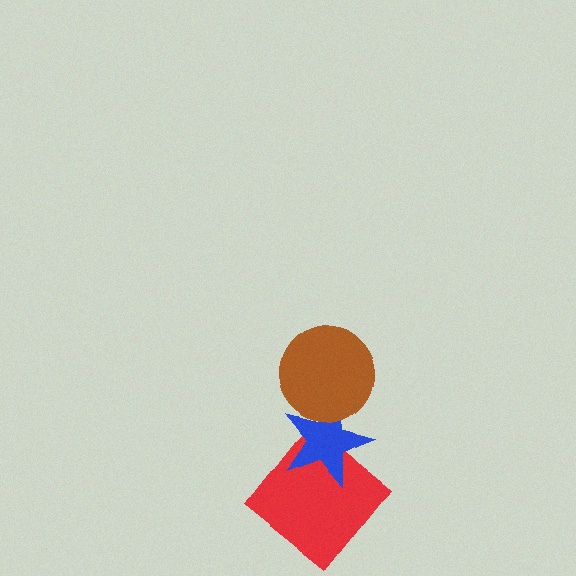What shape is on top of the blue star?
The brown circle is on top of the blue star.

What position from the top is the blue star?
The blue star is 2nd from the top.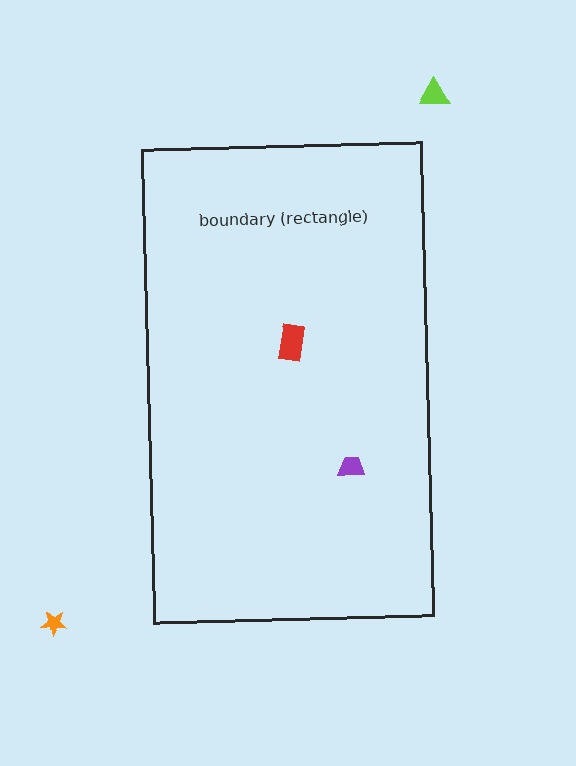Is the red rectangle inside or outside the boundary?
Inside.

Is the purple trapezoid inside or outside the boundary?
Inside.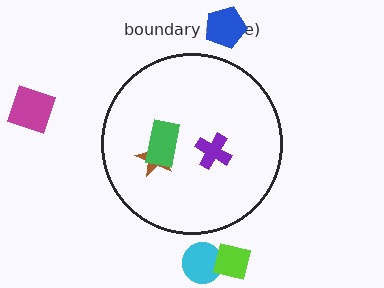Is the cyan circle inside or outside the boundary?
Outside.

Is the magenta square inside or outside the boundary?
Outside.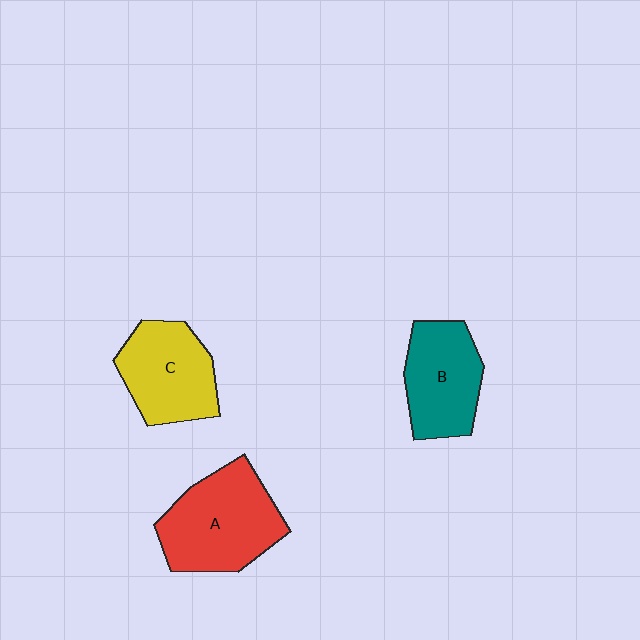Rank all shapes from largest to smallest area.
From largest to smallest: A (red), C (yellow), B (teal).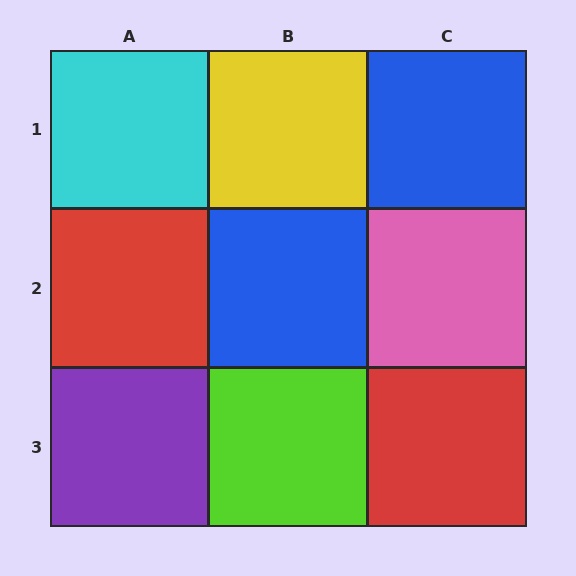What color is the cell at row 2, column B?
Blue.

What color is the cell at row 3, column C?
Red.